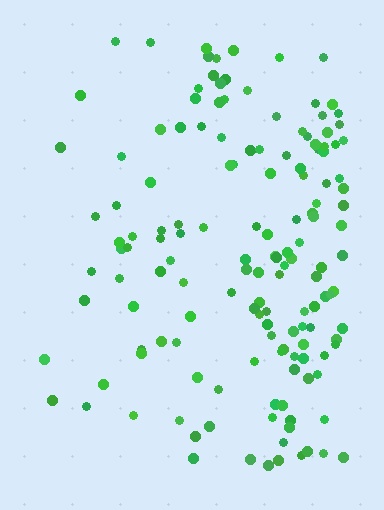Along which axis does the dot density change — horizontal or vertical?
Horizontal.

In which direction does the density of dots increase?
From left to right, with the right side densest.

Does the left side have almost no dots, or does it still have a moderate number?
Still a moderate number, just noticeably fewer than the right.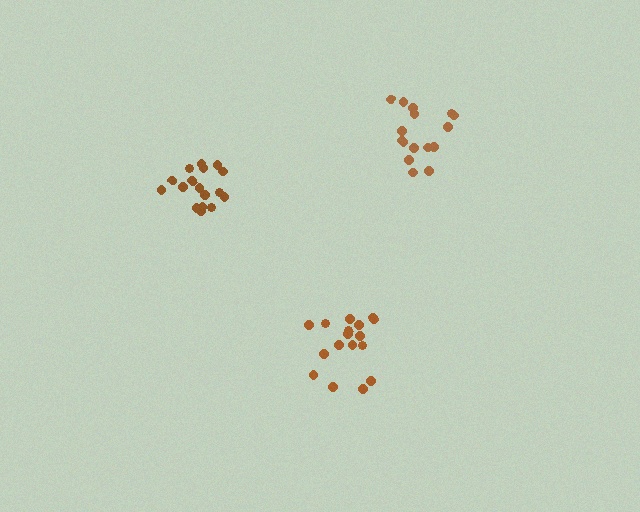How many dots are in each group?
Group 1: 18 dots, Group 2: 16 dots, Group 3: 17 dots (51 total).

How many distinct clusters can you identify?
There are 3 distinct clusters.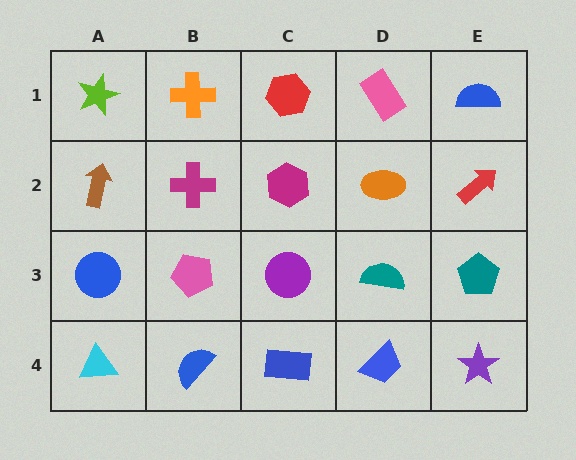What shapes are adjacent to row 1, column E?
A red arrow (row 2, column E), a pink rectangle (row 1, column D).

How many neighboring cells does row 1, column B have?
3.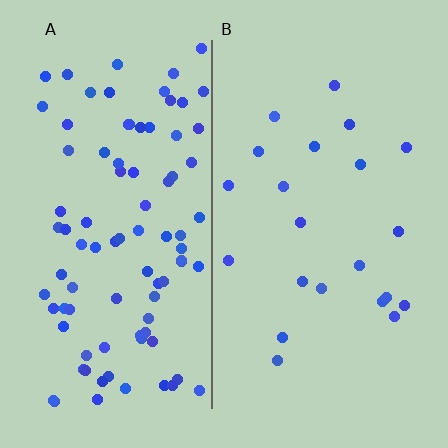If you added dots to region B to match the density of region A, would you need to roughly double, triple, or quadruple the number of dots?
Approximately quadruple.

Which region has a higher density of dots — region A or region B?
A (the left).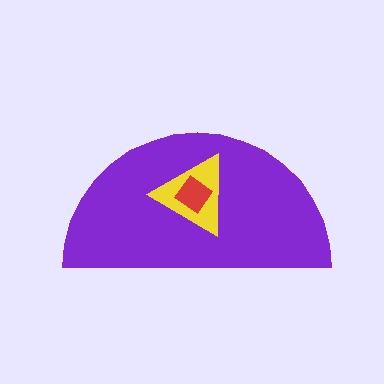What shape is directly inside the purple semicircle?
The yellow triangle.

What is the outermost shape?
The purple semicircle.